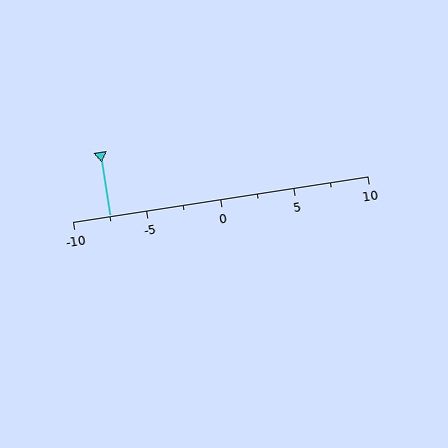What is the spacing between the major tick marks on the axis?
The major ticks are spaced 5 apart.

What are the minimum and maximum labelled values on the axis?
The axis runs from -10 to 10.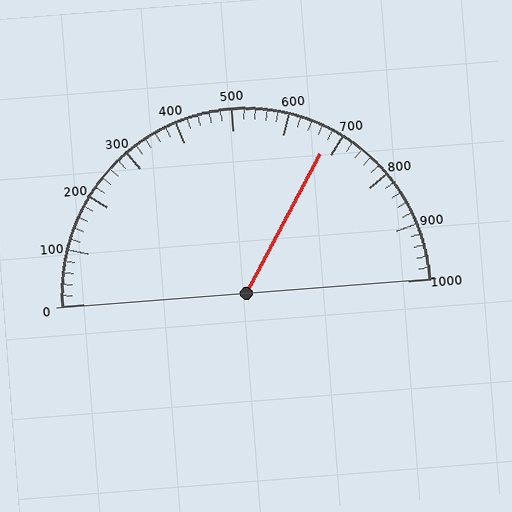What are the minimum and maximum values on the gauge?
The gauge ranges from 0 to 1000.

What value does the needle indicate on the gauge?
The needle indicates approximately 680.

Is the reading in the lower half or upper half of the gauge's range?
The reading is in the upper half of the range (0 to 1000).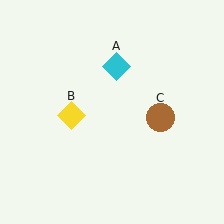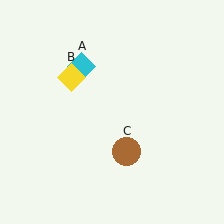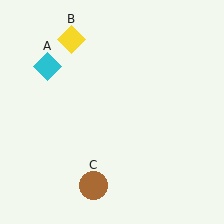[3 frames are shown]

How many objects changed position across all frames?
3 objects changed position: cyan diamond (object A), yellow diamond (object B), brown circle (object C).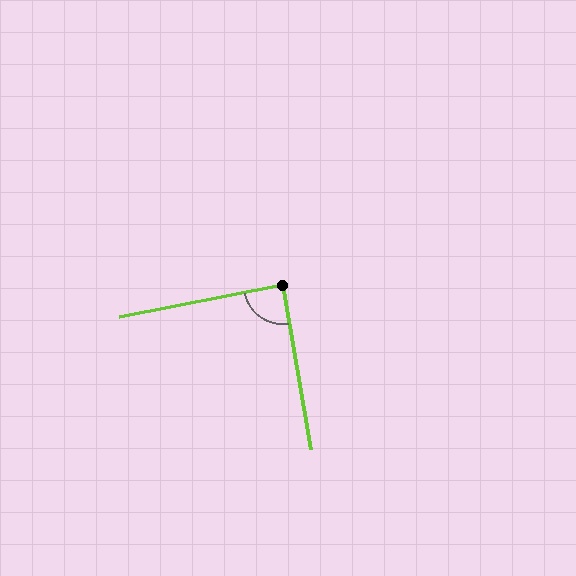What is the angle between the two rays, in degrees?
Approximately 88 degrees.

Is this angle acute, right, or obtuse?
It is approximately a right angle.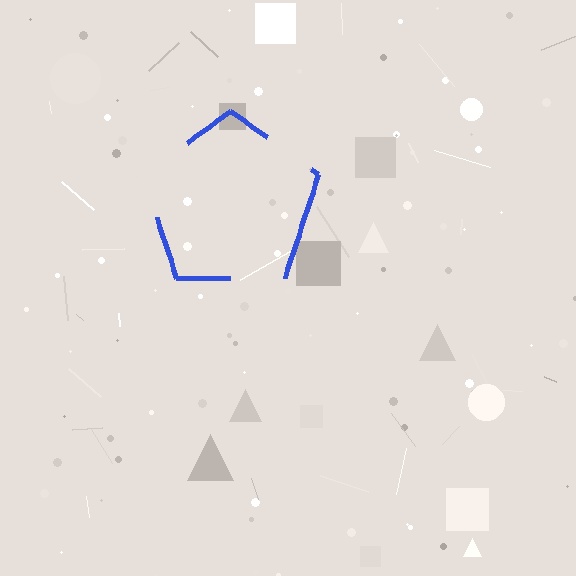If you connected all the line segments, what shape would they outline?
They would outline a pentagon.